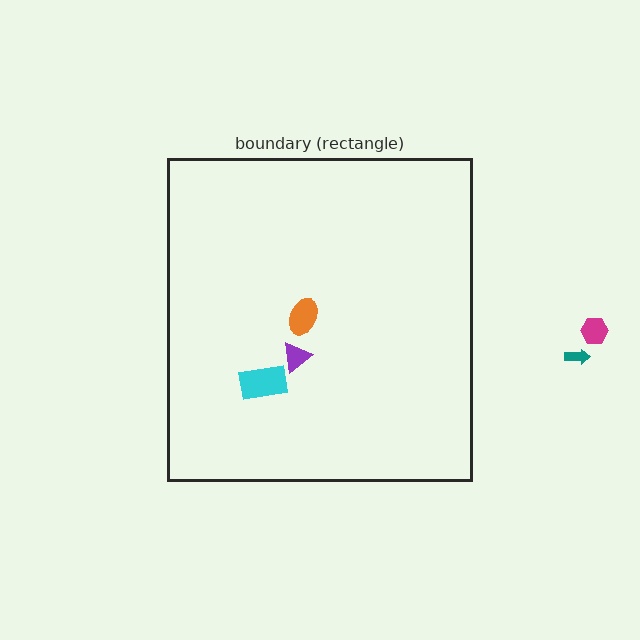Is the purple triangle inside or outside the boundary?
Inside.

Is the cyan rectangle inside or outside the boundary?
Inside.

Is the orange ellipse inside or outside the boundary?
Inside.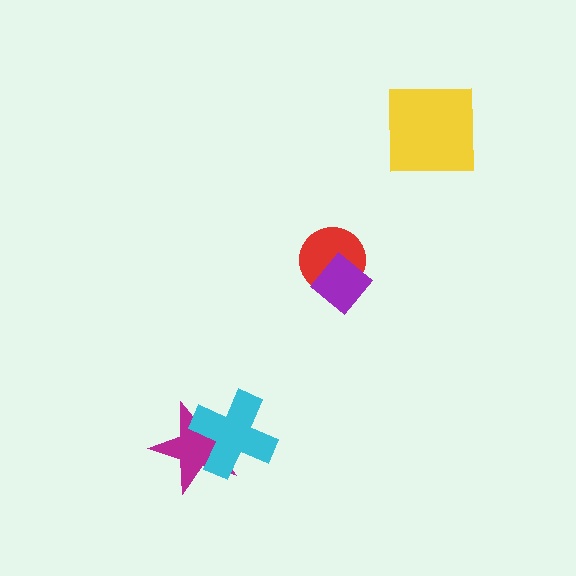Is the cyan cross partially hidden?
No, no other shape covers it.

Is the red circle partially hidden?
Yes, it is partially covered by another shape.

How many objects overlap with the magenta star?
1 object overlaps with the magenta star.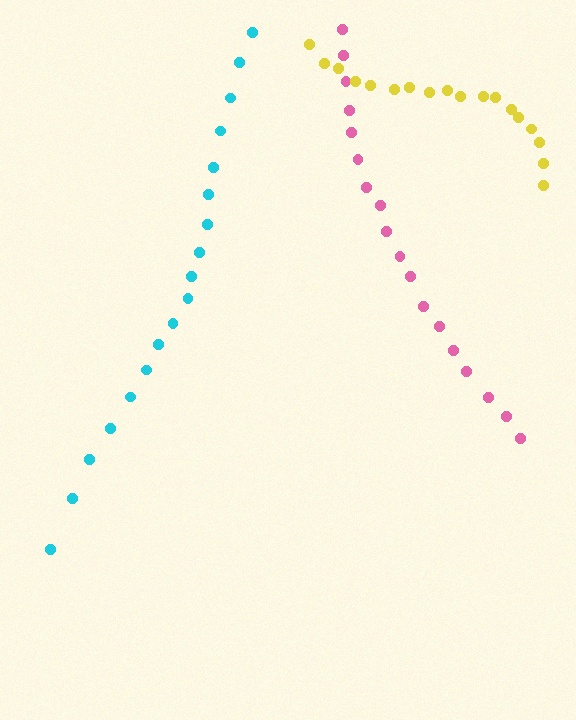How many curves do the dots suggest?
There are 3 distinct paths.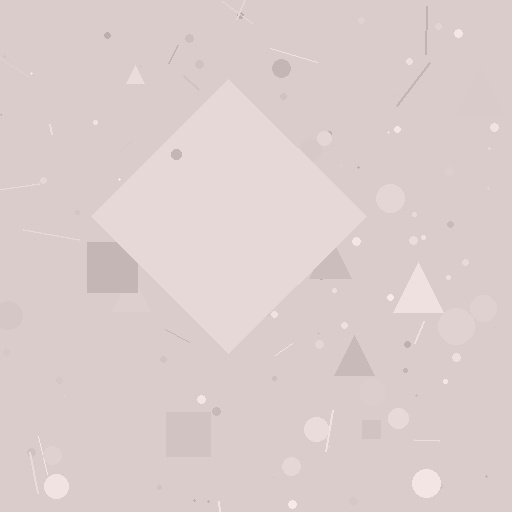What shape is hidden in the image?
A diamond is hidden in the image.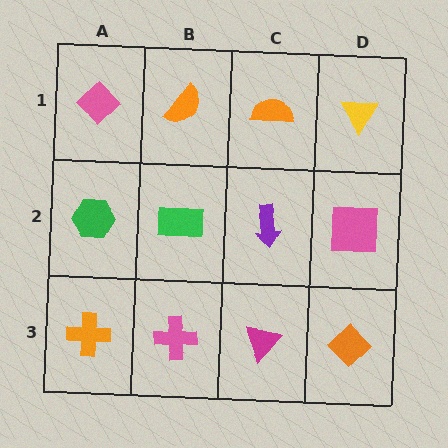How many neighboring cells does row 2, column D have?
3.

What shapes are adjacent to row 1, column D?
A pink square (row 2, column D), an orange semicircle (row 1, column C).